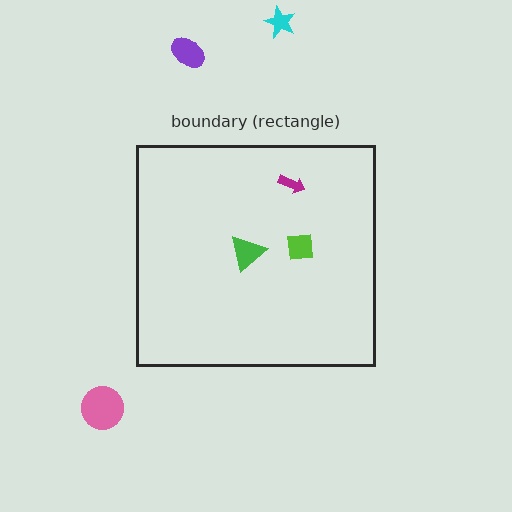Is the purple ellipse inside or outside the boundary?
Outside.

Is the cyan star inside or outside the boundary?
Outside.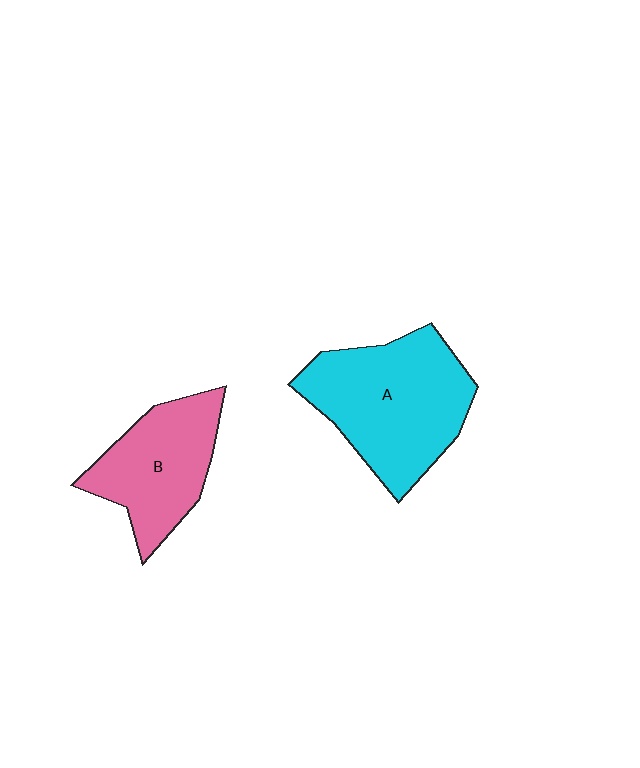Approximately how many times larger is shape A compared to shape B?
Approximately 1.4 times.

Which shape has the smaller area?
Shape B (pink).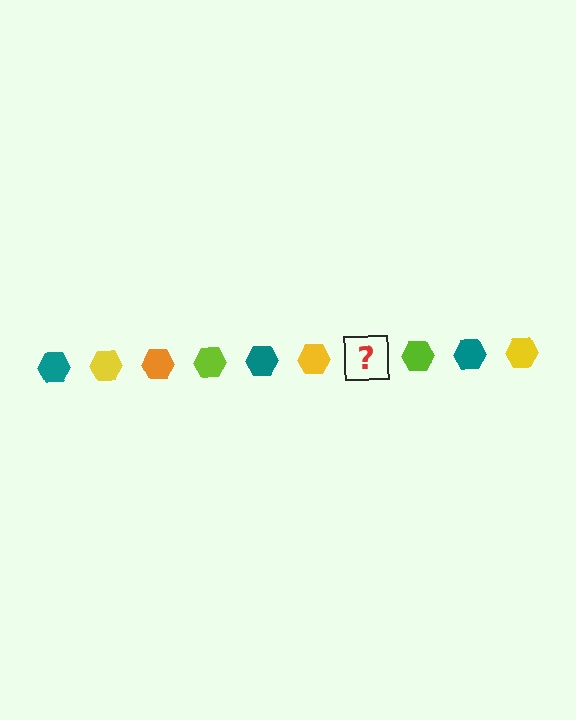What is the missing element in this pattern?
The missing element is an orange hexagon.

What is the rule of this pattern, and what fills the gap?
The rule is that the pattern cycles through teal, yellow, orange, lime hexagons. The gap should be filled with an orange hexagon.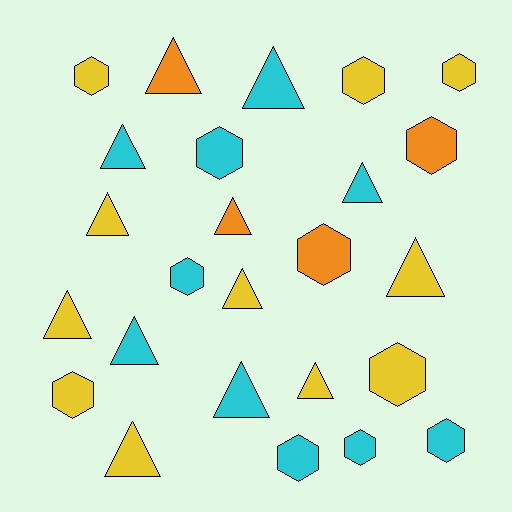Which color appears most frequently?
Yellow, with 11 objects.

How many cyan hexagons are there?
There are 5 cyan hexagons.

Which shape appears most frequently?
Triangle, with 13 objects.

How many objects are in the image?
There are 25 objects.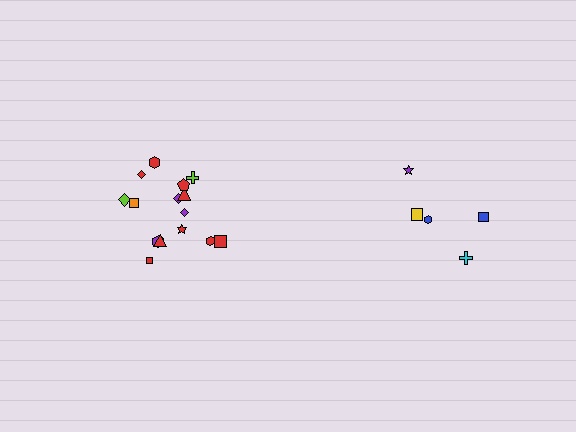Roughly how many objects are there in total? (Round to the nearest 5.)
Roughly 20 objects in total.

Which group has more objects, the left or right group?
The left group.